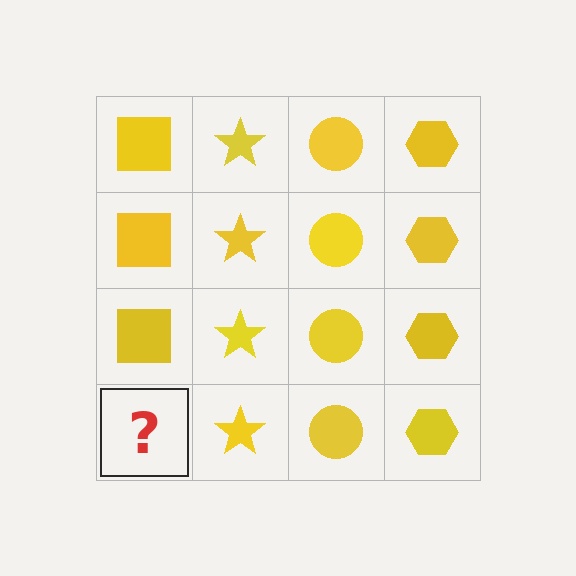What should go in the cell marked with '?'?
The missing cell should contain a yellow square.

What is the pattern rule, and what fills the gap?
The rule is that each column has a consistent shape. The gap should be filled with a yellow square.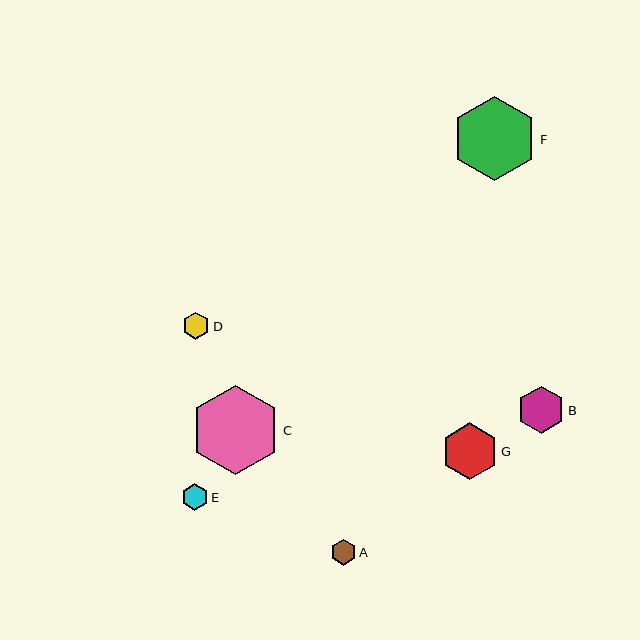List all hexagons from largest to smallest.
From largest to smallest: C, F, G, B, D, E, A.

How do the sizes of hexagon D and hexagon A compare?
Hexagon D and hexagon A are approximately the same size.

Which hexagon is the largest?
Hexagon C is the largest with a size of approximately 90 pixels.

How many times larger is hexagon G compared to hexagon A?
Hexagon G is approximately 2.2 times the size of hexagon A.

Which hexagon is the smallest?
Hexagon A is the smallest with a size of approximately 26 pixels.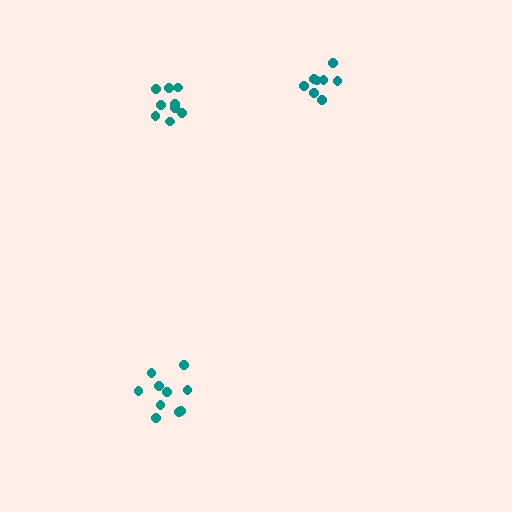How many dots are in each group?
Group 1: 11 dots, Group 2: 8 dots, Group 3: 9 dots (28 total).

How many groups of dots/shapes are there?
There are 3 groups.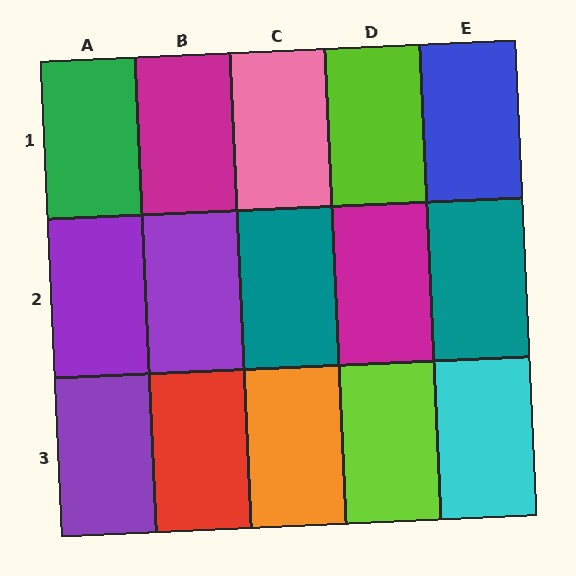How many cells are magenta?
2 cells are magenta.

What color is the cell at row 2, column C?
Teal.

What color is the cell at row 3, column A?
Purple.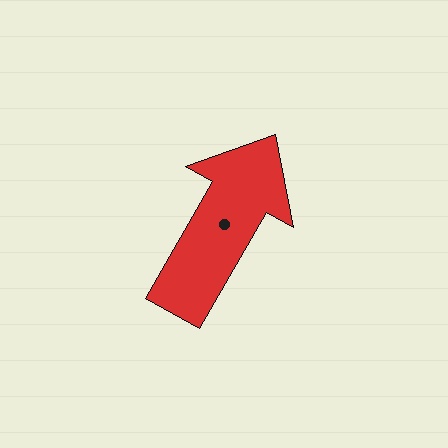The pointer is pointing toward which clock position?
Roughly 1 o'clock.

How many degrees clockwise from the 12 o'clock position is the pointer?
Approximately 30 degrees.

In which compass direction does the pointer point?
Northeast.